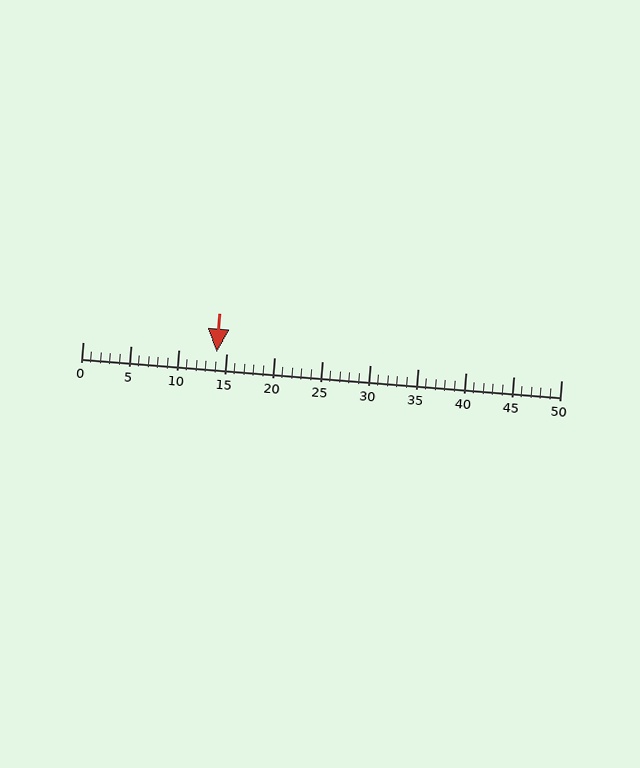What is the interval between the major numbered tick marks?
The major tick marks are spaced 5 units apart.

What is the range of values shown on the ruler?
The ruler shows values from 0 to 50.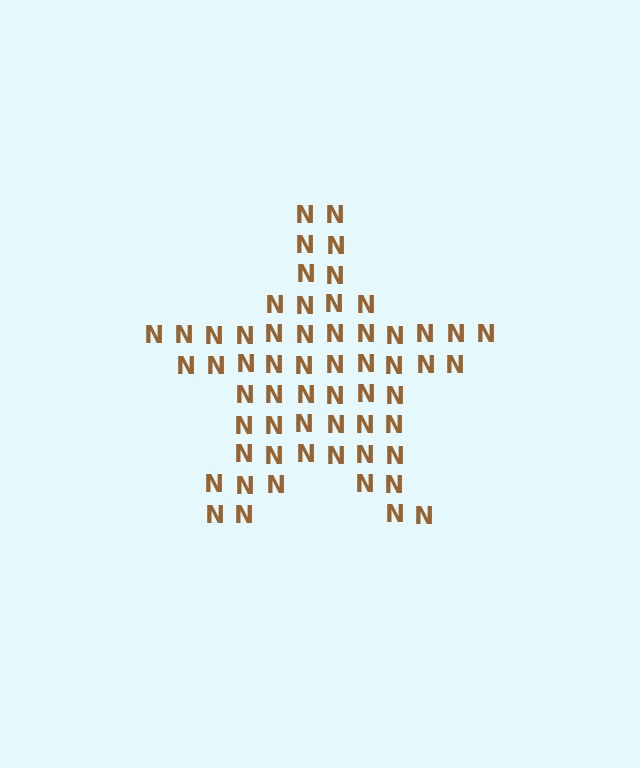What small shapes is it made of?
It is made of small letter N's.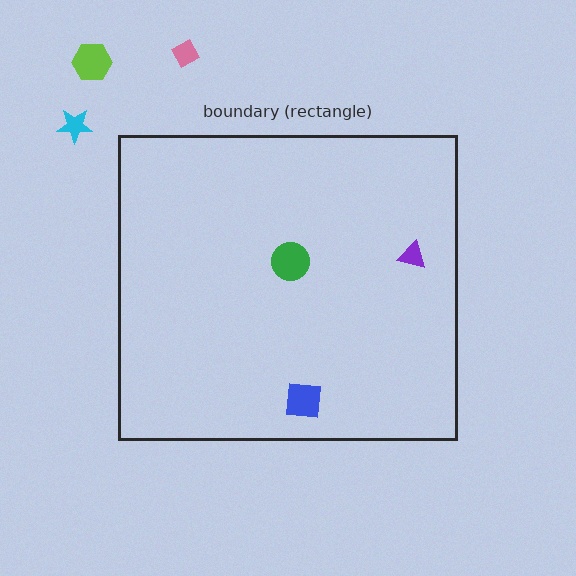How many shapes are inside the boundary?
3 inside, 3 outside.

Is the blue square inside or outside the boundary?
Inside.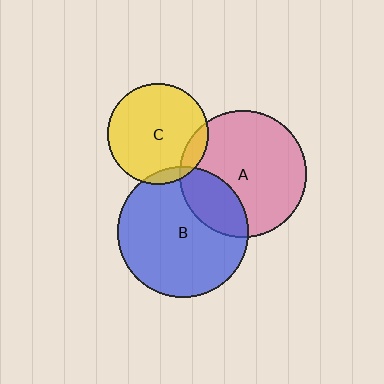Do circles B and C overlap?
Yes.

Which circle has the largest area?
Circle B (blue).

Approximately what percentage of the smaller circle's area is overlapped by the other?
Approximately 5%.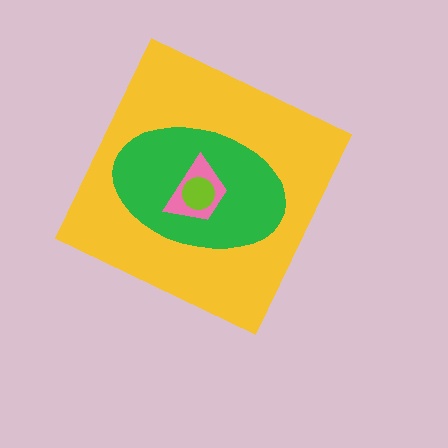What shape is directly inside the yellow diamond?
The green ellipse.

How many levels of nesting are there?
4.